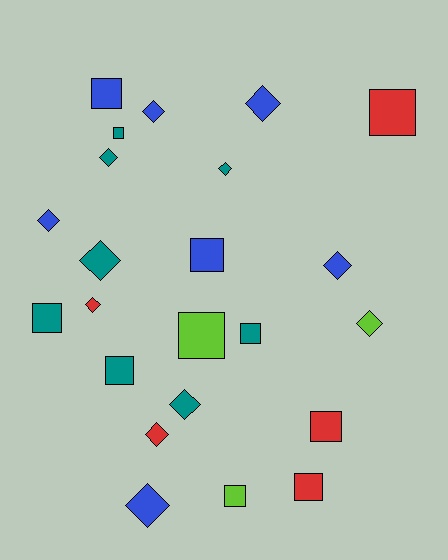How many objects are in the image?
There are 23 objects.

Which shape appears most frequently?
Diamond, with 12 objects.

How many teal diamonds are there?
There are 4 teal diamonds.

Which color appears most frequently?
Teal, with 8 objects.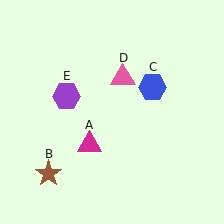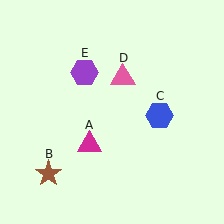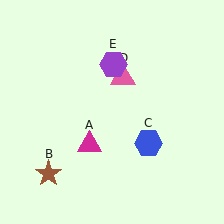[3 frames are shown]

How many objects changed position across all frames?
2 objects changed position: blue hexagon (object C), purple hexagon (object E).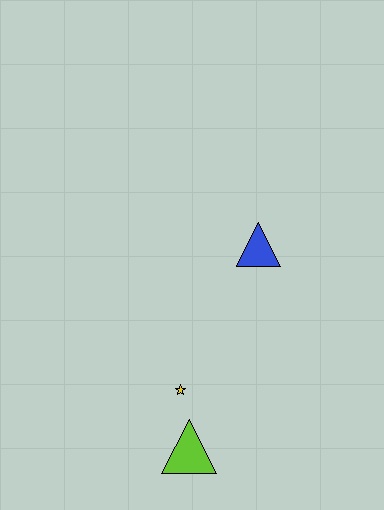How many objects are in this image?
There are 3 objects.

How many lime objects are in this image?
There is 1 lime object.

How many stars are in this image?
There is 1 star.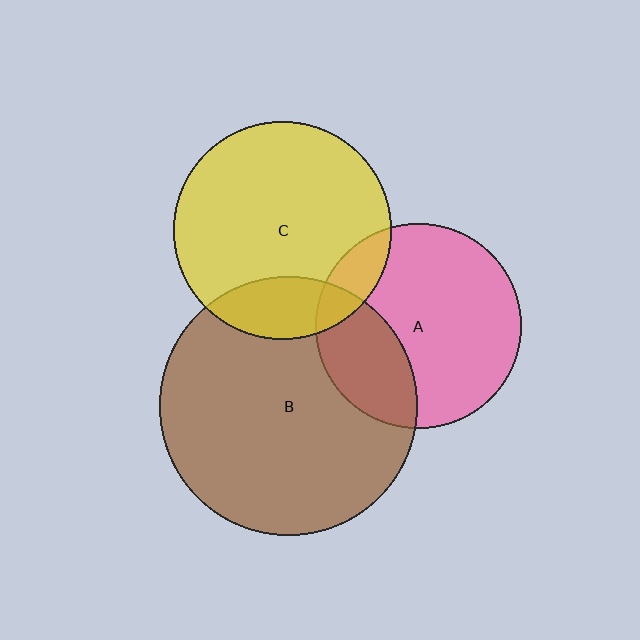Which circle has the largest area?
Circle B (brown).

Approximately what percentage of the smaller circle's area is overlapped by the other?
Approximately 30%.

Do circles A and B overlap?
Yes.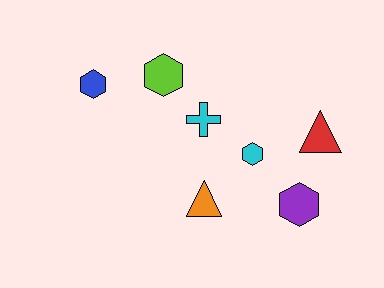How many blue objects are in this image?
There is 1 blue object.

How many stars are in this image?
There are no stars.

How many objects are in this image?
There are 7 objects.